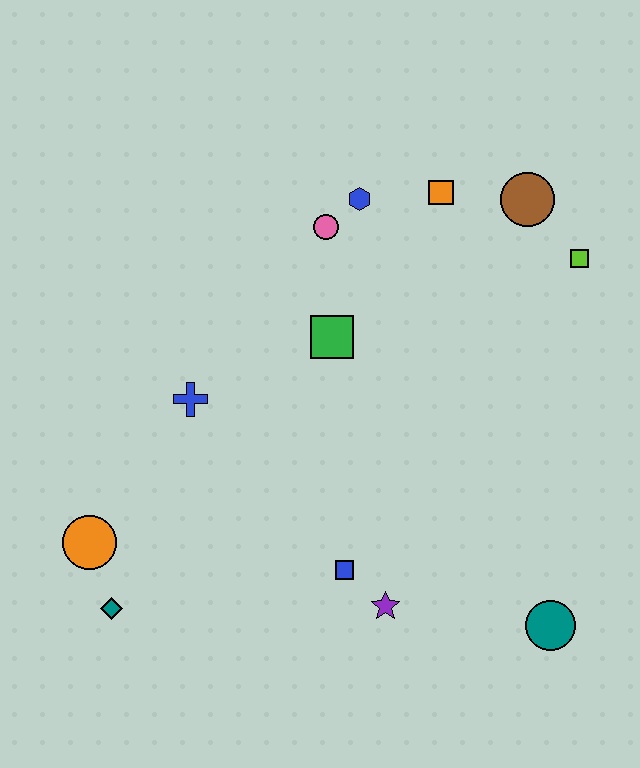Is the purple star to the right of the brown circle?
No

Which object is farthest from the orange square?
The teal diamond is farthest from the orange square.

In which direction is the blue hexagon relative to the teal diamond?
The blue hexagon is above the teal diamond.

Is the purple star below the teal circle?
No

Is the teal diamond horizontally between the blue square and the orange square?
No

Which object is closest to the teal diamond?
The orange circle is closest to the teal diamond.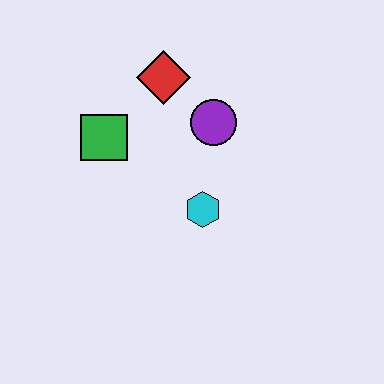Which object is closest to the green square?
The red diamond is closest to the green square.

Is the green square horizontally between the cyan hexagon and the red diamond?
No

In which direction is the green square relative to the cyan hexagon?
The green square is to the left of the cyan hexagon.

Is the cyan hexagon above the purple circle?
No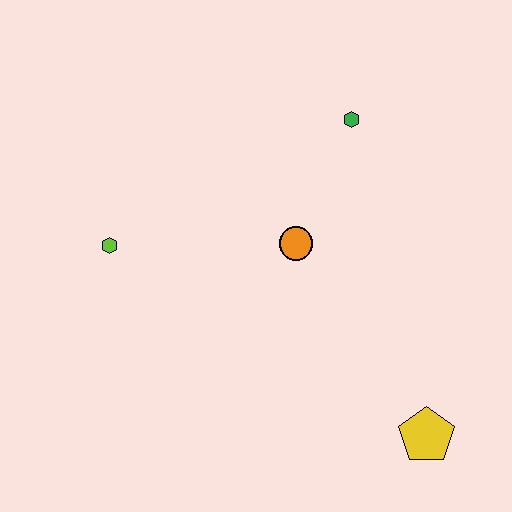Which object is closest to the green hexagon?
The orange circle is closest to the green hexagon.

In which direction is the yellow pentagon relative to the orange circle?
The yellow pentagon is below the orange circle.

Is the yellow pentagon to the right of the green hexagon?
Yes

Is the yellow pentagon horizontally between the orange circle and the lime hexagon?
No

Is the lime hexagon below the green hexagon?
Yes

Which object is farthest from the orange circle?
The yellow pentagon is farthest from the orange circle.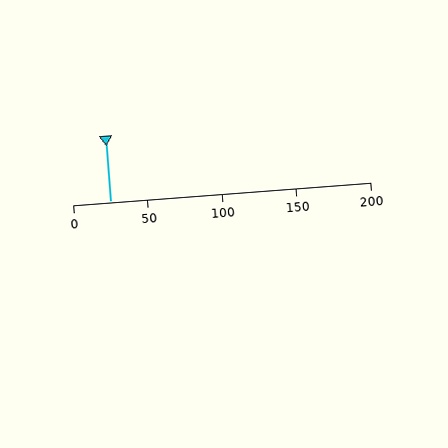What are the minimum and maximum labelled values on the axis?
The axis runs from 0 to 200.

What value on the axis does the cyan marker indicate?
The marker indicates approximately 25.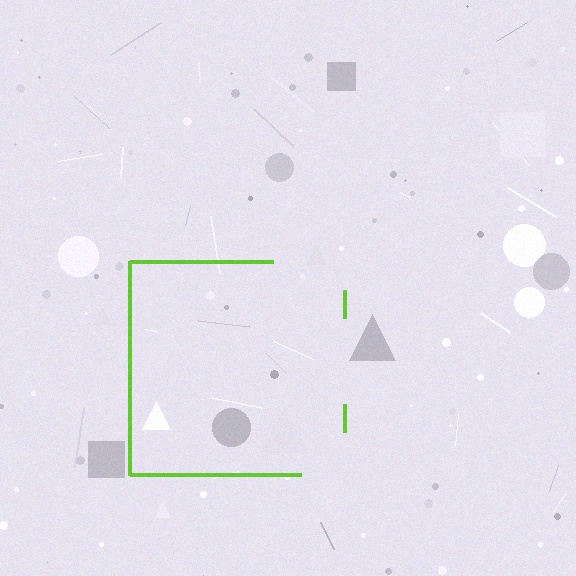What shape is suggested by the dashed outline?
The dashed outline suggests a square.